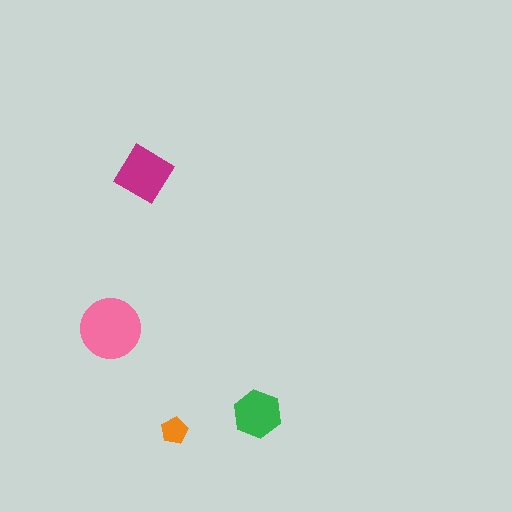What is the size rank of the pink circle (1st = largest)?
1st.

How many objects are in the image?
There are 4 objects in the image.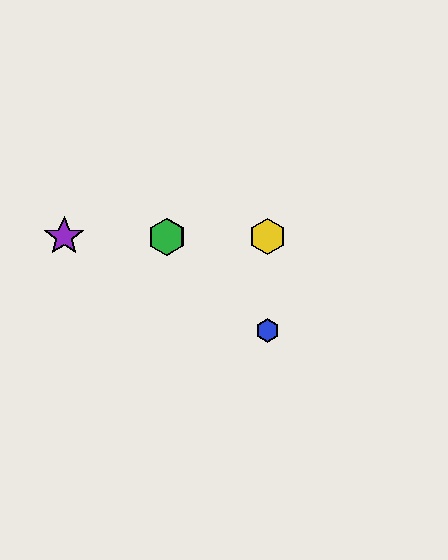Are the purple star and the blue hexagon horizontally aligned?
No, the purple star is at y≈237 and the blue hexagon is at y≈331.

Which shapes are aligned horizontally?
The red hexagon, the green hexagon, the yellow hexagon, the purple star are aligned horizontally.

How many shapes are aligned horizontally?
4 shapes (the red hexagon, the green hexagon, the yellow hexagon, the purple star) are aligned horizontally.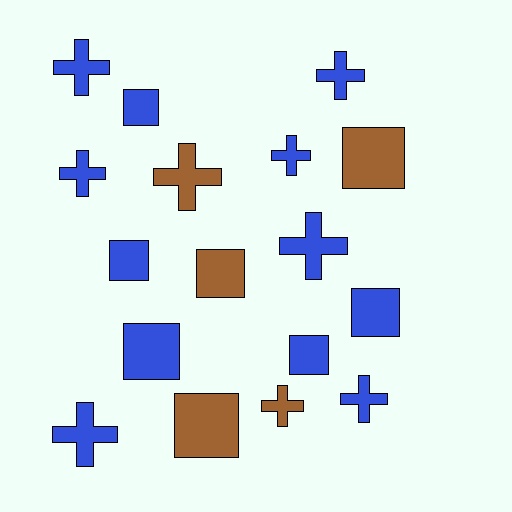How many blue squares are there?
There are 5 blue squares.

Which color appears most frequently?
Blue, with 12 objects.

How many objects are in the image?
There are 17 objects.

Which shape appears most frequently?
Cross, with 9 objects.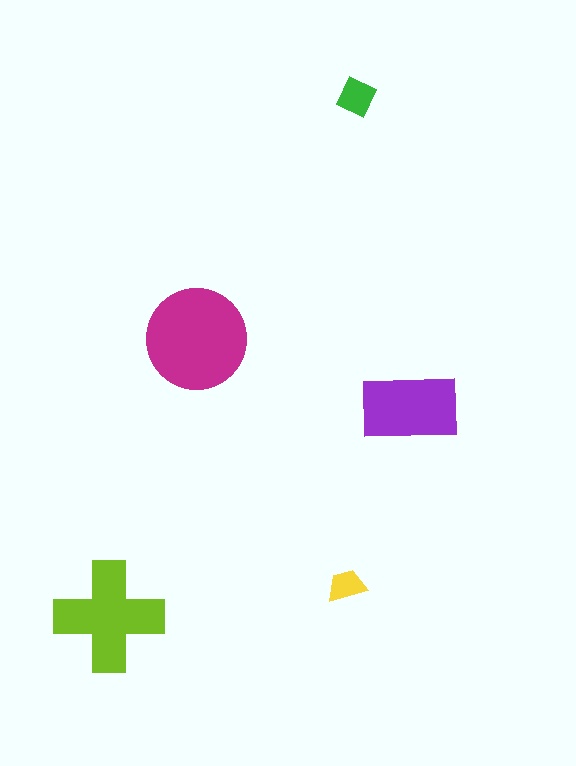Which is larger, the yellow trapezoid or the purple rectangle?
The purple rectangle.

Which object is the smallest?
The yellow trapezoid.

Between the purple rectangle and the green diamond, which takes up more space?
The purple rectangle.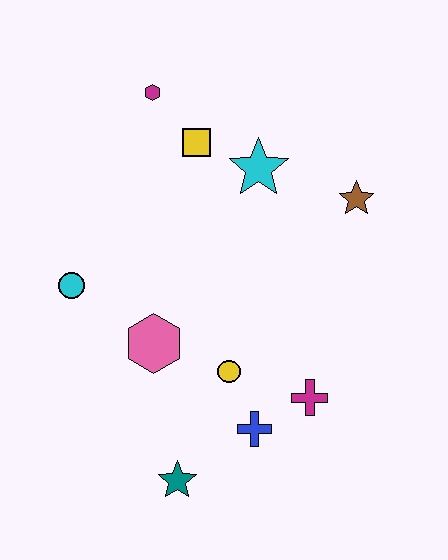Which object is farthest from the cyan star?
The teal star is farthest from the cyan star.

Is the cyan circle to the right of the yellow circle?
No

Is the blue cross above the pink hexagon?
No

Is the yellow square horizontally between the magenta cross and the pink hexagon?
Yes